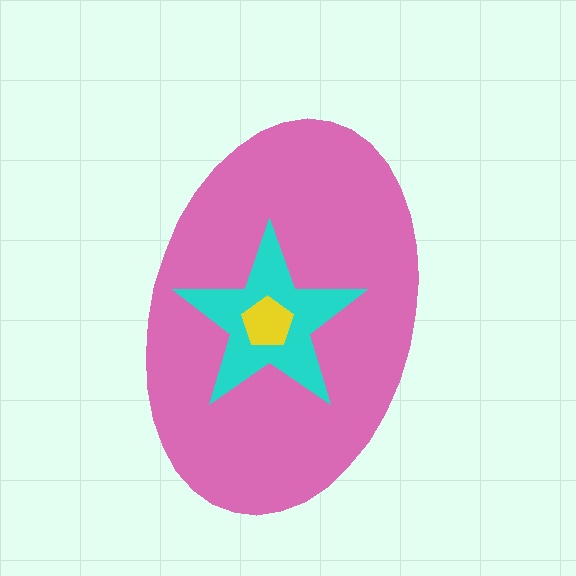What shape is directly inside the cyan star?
The yellow pentagon.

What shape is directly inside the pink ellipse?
The cyan star.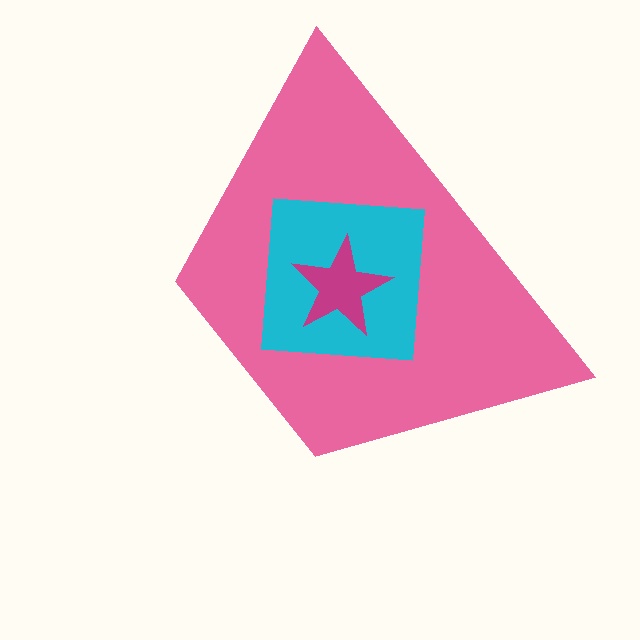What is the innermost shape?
The magenta star.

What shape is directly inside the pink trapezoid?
The cyan square.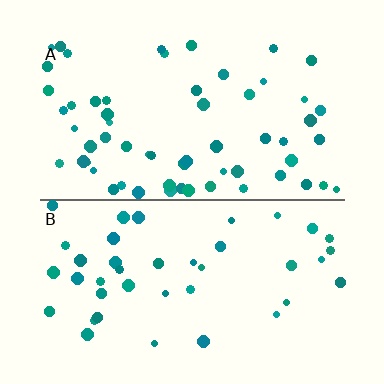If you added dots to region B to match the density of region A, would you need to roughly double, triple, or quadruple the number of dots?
Approximately double.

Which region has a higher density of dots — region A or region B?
A (the top).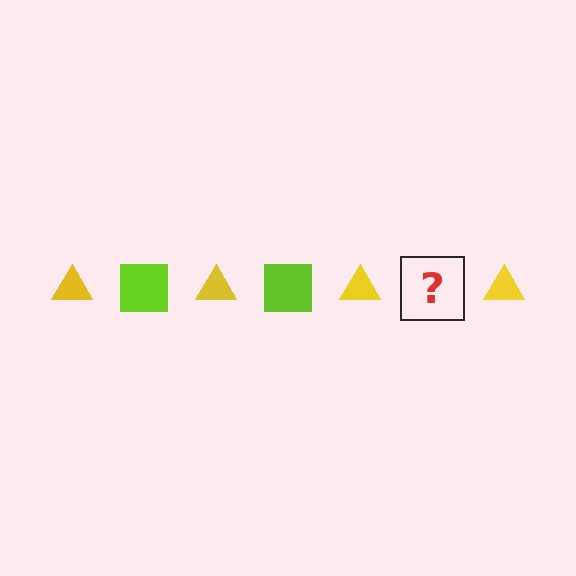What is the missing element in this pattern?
The missing element is a lime square.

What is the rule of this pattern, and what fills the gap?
The rule is that the pattern alternates between yellow triangle and lime square. The gap should be filled with a lime square.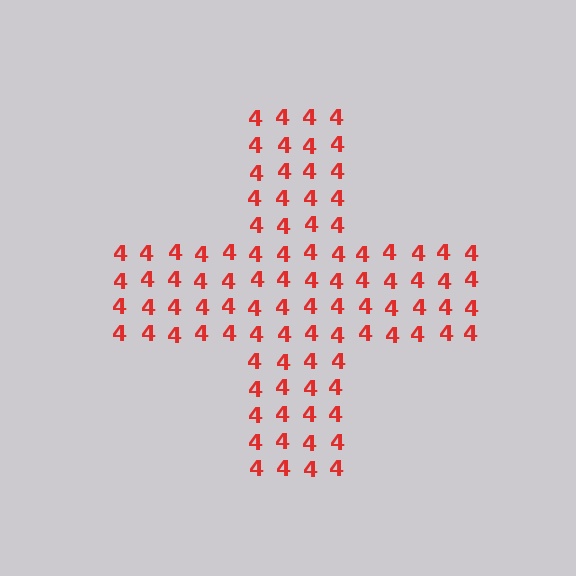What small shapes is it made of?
It is made of small digit 4's.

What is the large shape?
The large shape is a cross.